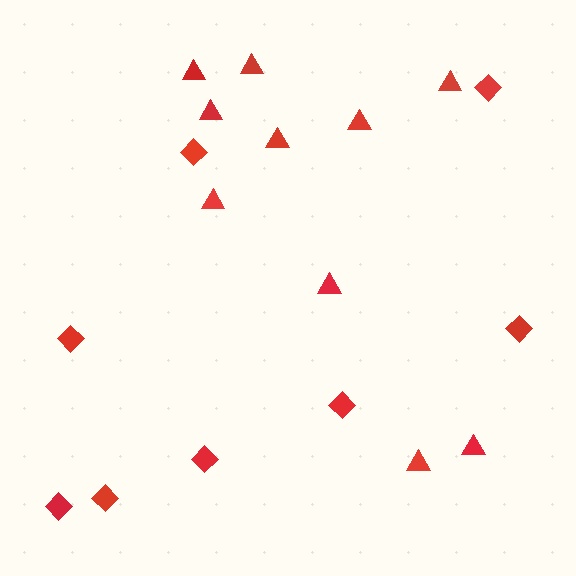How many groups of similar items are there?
There are 2 groups: one group of diamonds (8) and one group of triangles (10).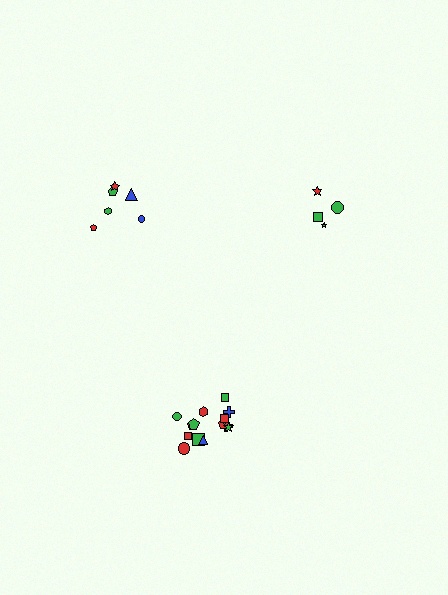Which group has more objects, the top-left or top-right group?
The top-left group.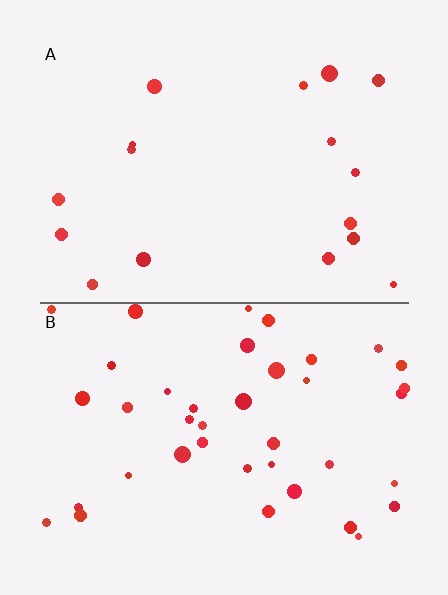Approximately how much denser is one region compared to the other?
Approximately 2.4× — region B over region A.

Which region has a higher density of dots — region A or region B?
B (the bottom).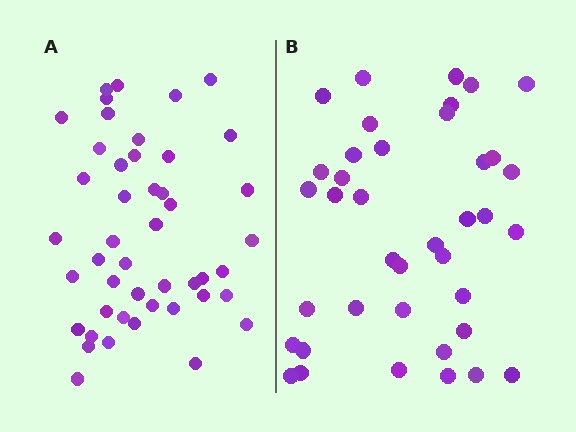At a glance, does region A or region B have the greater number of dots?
Region A (the left region) has more dots.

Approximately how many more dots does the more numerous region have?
Region A has roughly 8 or so more dots than region B.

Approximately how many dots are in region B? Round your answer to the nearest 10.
About 40 dots. (The exact count is 39, which rounds to 40.)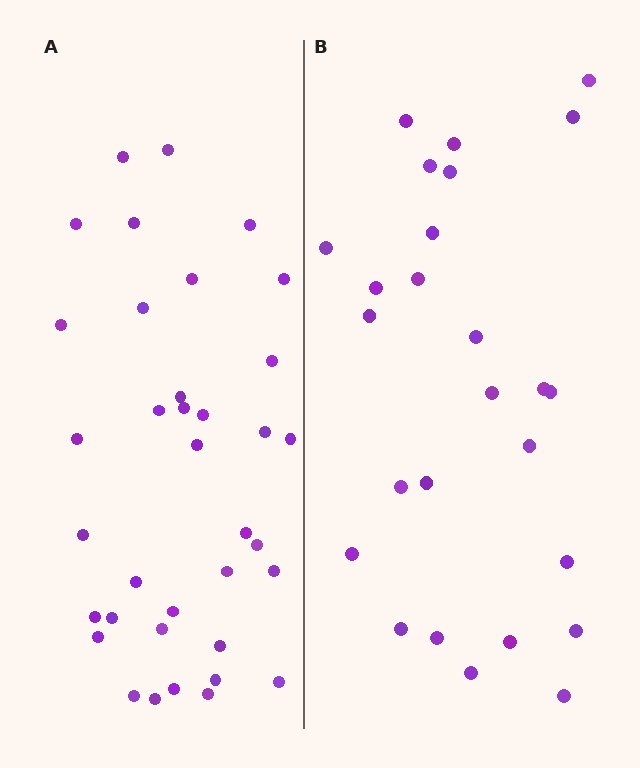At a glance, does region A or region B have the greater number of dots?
Region A (the left region) has more dots.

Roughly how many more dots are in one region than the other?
Region A has roughly 10 or so more dots than region B.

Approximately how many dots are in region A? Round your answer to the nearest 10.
About 40 dots. (The exact count is 36, which rounds to 40.)